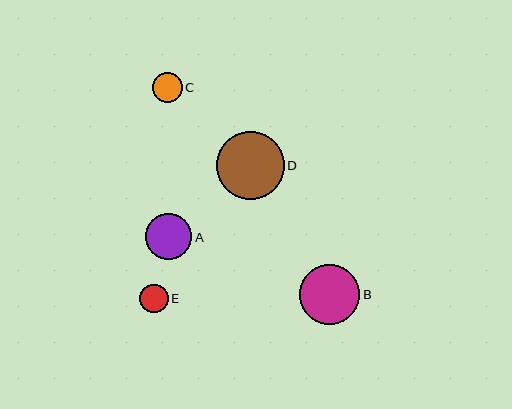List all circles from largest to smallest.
From largest to smallest: D, B, A, C, E.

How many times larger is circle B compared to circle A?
Circle B is approximately 1.3 times the size of circle A.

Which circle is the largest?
Circle D is the largest with a size of approximately 68 pixels.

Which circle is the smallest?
Circle E is the smallest with a size of approximately 29 pixels.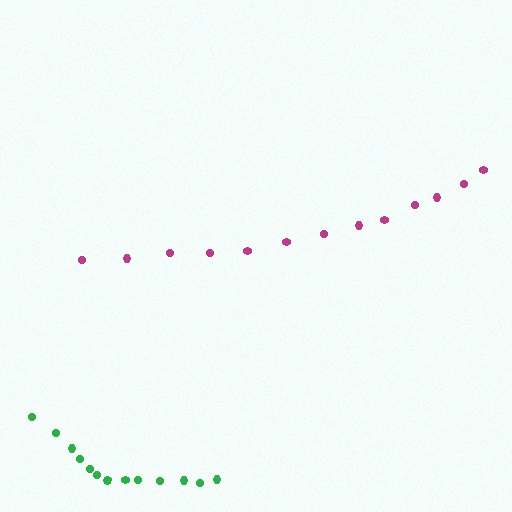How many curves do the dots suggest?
There are 2 distinct paths.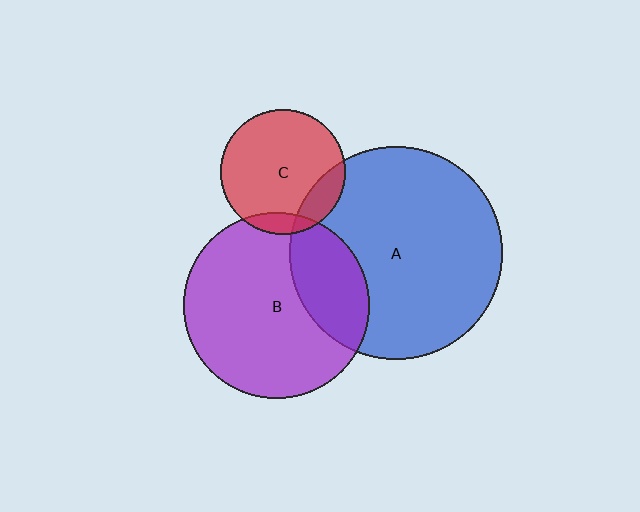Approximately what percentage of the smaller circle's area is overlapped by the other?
Approximately 25%.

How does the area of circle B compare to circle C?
Approximately 2.2 times.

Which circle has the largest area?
Circle A (blue).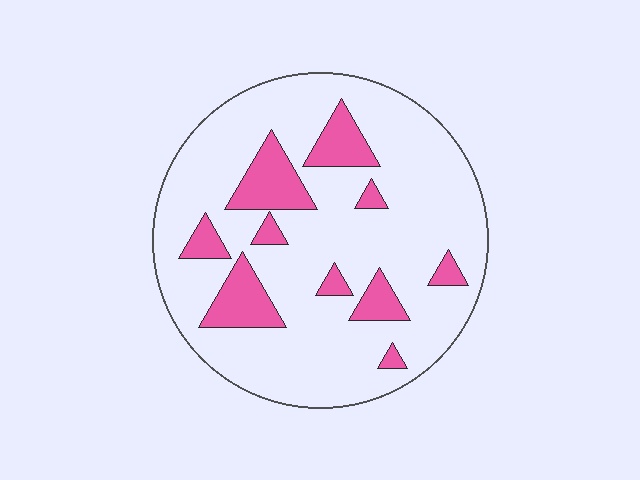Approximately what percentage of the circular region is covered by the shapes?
Approximately 20%.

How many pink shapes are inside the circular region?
10.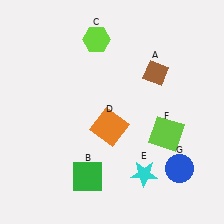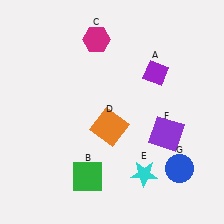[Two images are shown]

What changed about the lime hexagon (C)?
In Image 1, C is lime. In Image 2, it changed to magenta.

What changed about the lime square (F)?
In Image 1, F is lime. In Image 2, it changed to purple.